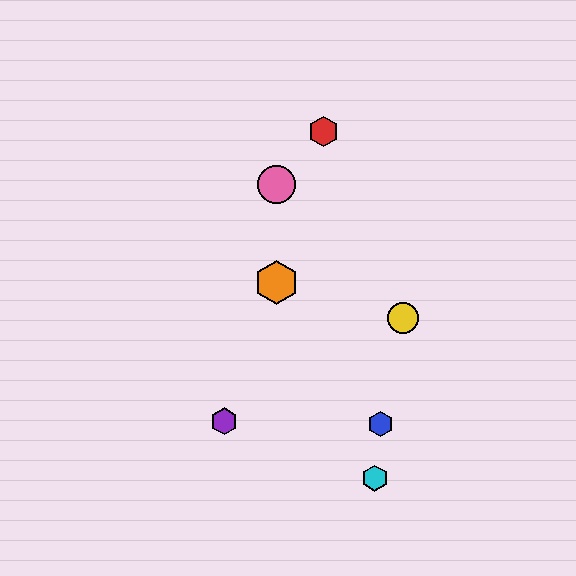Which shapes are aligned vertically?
The green hexagon, the orange hexagon, the pink circle are aligned vertically.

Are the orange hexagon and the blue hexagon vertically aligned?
No, the orange hexagon is at x≈277 and the blue hexagon is at x≈381.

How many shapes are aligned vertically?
3 shapes (the green hexagon, the orange hexagon, the pink circle) are aligned vertically.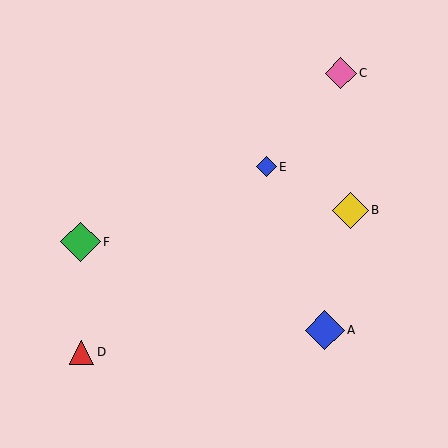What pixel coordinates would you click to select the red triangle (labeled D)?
Click at (82, 352) to select the red triangle D.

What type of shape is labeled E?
Shape E is a blue diamond.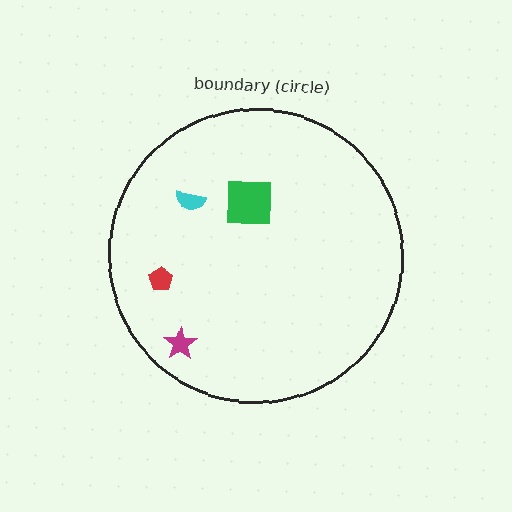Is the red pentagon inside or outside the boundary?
Inside.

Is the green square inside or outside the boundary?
Inside.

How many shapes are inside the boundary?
4 inside, 0 outside.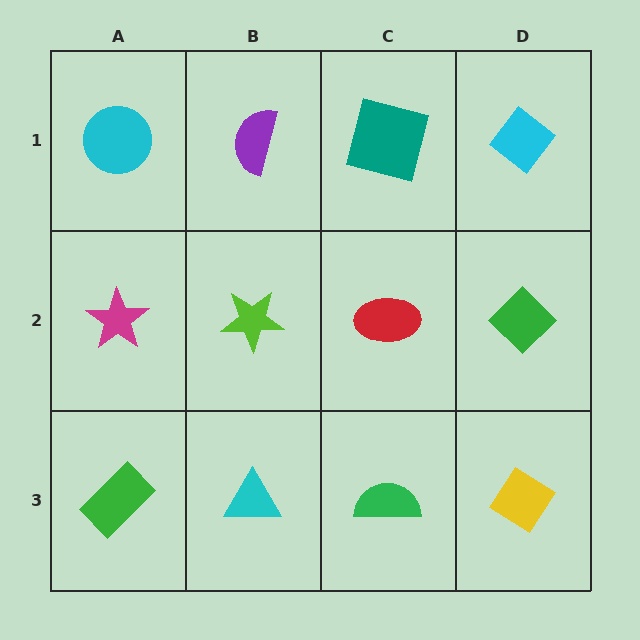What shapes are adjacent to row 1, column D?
A green diamond (row 2, column D), a teal square (row 1, column C).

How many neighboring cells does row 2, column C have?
4.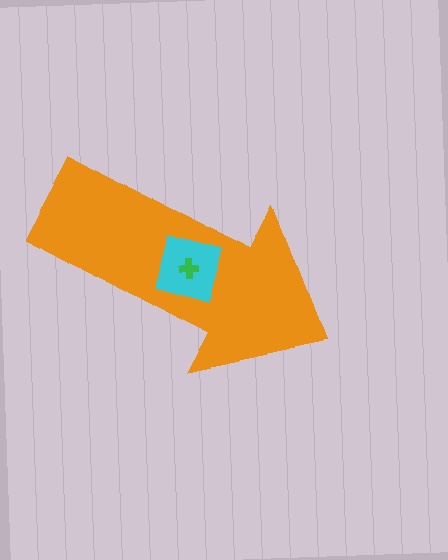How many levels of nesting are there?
3.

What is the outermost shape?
The orange arrow.